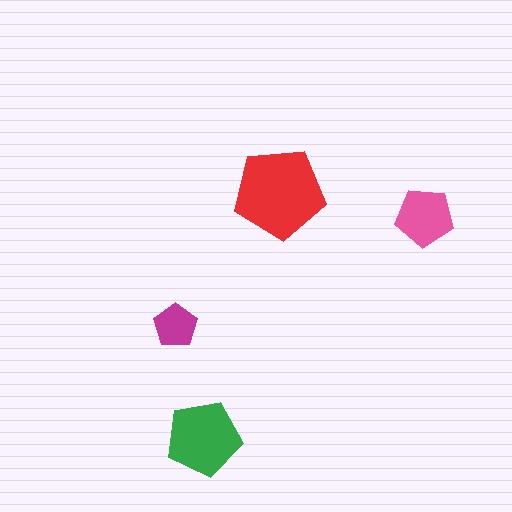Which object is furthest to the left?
The magenta pentagon is leftmost.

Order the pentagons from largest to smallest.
the red one, the green one, the pink one, the magenta one.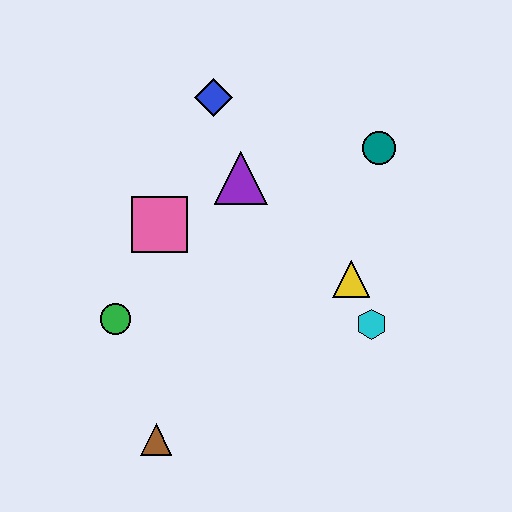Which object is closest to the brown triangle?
The green circle is closest to the brown triangle.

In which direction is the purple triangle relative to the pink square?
The purple triangle is to the right of the pink square.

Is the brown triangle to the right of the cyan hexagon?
No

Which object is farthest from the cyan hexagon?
The blue diamond is farthest from the cyan hexagon.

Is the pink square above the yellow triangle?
Yes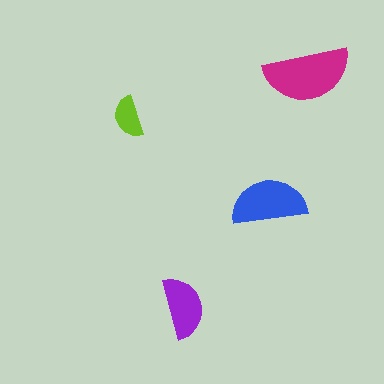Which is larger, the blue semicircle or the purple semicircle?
The blue one.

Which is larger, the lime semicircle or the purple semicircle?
The purple one.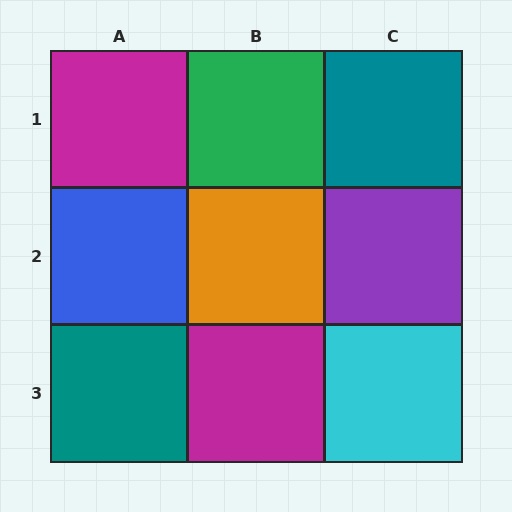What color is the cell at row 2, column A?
Blue.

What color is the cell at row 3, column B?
Magenta.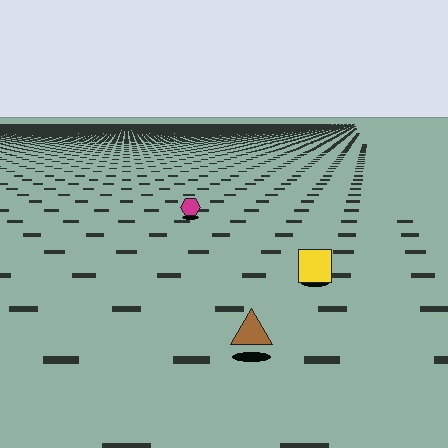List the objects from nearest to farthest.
From nearest to farthest: the brown triangle, the yellow square, the magenta hexagon.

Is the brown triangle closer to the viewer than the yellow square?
Yes. The brown triangle is closer — you can tell from the texture gradient: the ground texture is coarser near it.